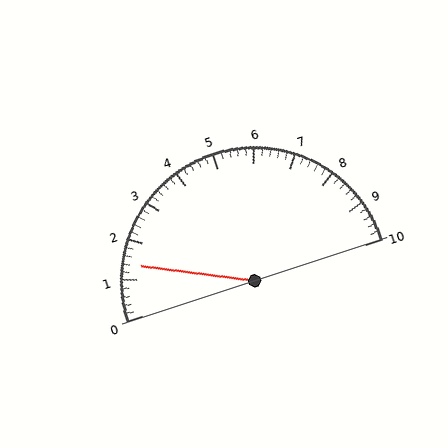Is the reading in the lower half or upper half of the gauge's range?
The reading is in the lower half of the range (0 to 10).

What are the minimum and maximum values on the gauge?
The gauge ranges from 0 to 10.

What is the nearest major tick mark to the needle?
The nearest major tick mark is 1.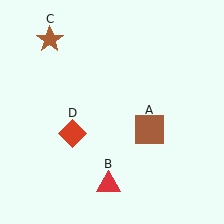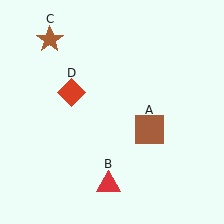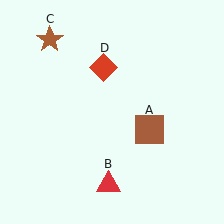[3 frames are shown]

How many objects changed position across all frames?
1 object changed position: red diamond (object D).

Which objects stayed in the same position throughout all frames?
Brown square (object A) and red triangle (object B) and brown star (object C) remained stationary.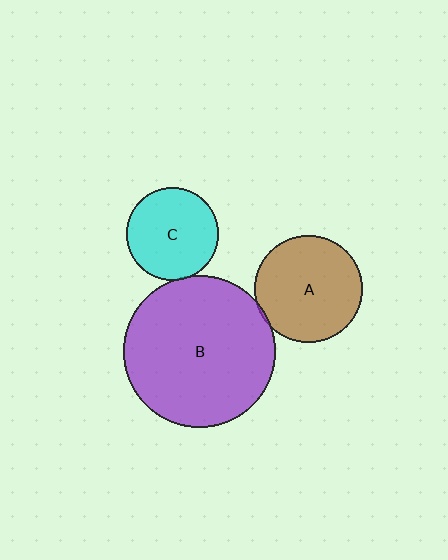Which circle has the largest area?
Circle B (purple).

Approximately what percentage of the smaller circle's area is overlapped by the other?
Approximately 5%.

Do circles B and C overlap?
Yes.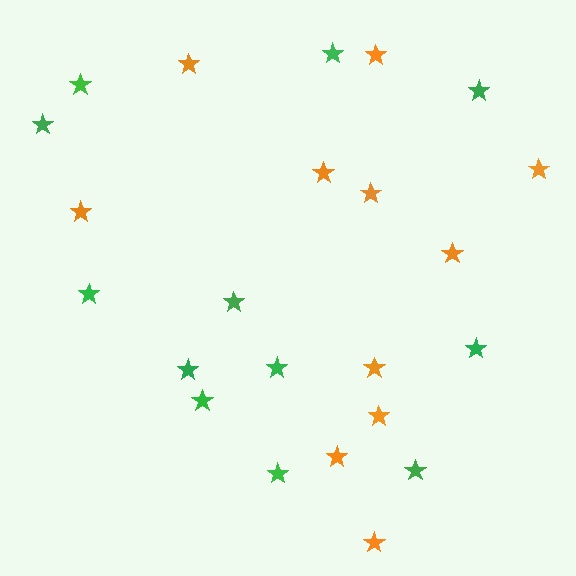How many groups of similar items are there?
There are 2 groups: one group of green stars (12) and one group of orange stars (11).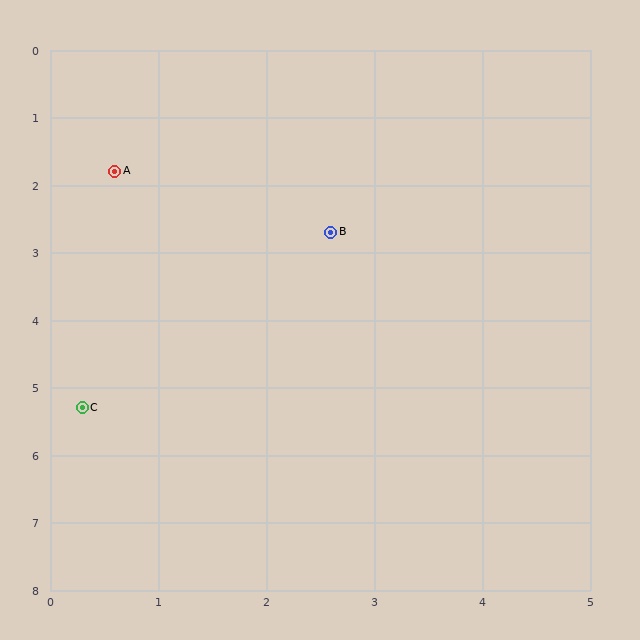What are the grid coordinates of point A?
Point A is at approximately (0.6, 1.8).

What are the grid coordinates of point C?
Point C is at approximately (0.3, 5.3).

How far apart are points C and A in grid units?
Points C and A are about 3.5 grid units apart.